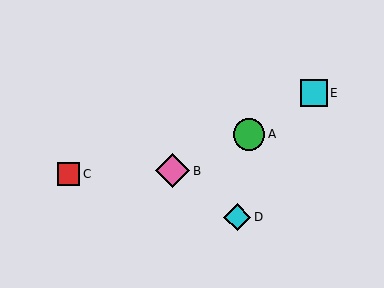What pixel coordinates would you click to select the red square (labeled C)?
Click at (69, 174) to select the red square C.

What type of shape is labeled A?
Shape A is a green circle.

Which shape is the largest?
The pink diamond (labeled B) is the largest.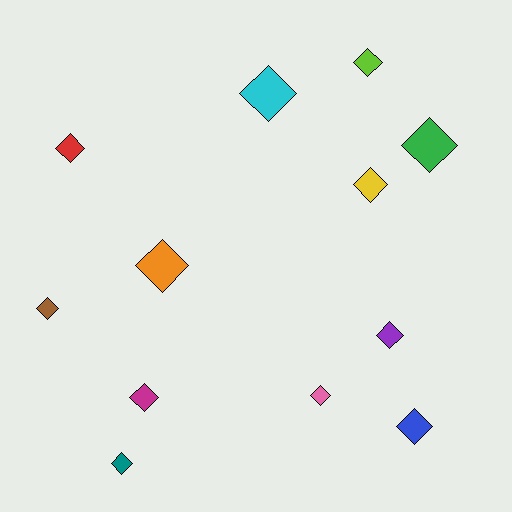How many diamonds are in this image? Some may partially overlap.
There are 12 diamonds.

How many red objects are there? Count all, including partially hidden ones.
There is 1 red object.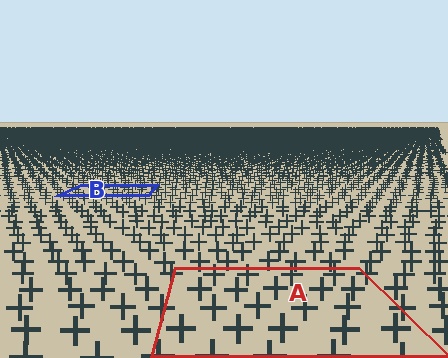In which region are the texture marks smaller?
The texture marks are smaller in region B, because it is farther away.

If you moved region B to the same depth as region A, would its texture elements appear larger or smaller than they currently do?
They would appear larger. At a closer depth, the same texture elements are projected at a bigger on-screen size.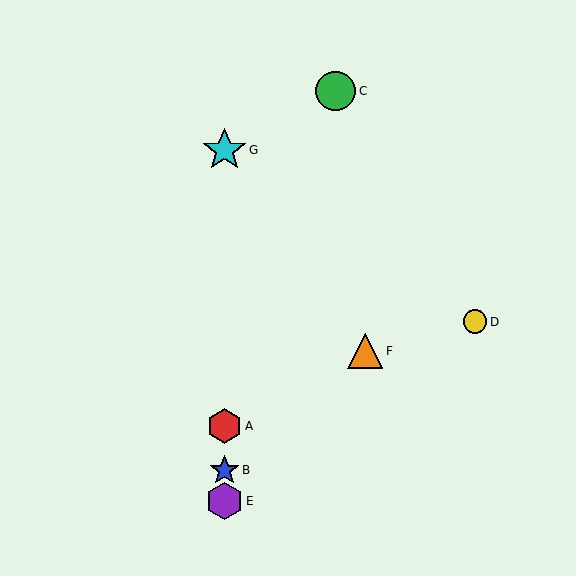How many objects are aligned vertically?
4 objects (A, B, E, G) are aligned vertically.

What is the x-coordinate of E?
Object E is at x≈224.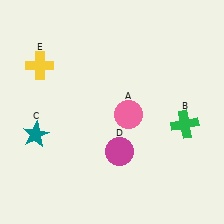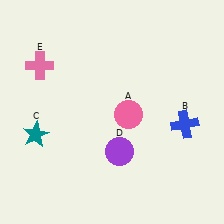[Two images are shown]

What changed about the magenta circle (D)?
In Image 1, D is magenta. In Image 2, it changed to purple.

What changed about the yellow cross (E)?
In Image 1, E is yellow. In Image 2, it changed to pink.